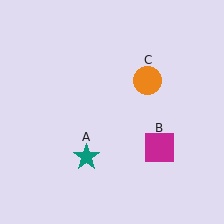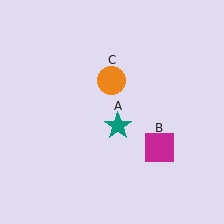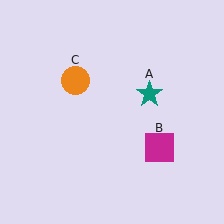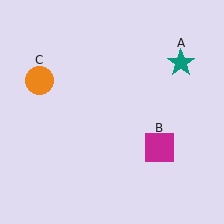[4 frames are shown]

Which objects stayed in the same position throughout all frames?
Magenta square (object B) remained stationary.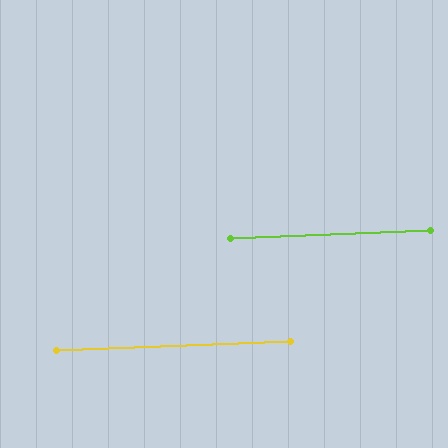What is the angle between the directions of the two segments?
Approximately 0 degrees.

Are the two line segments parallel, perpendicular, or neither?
Parallel — their directions differ by only 0.0°.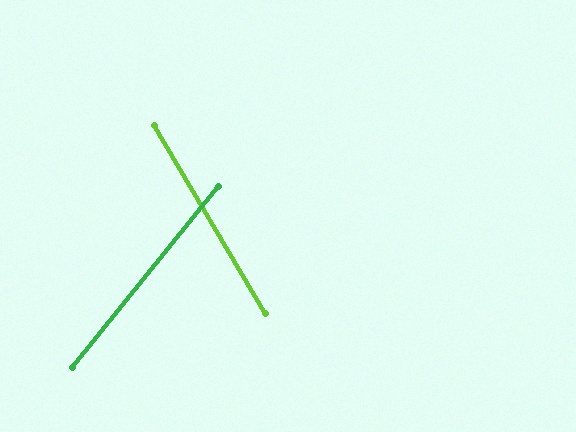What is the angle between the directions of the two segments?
Approximately 69 degrees.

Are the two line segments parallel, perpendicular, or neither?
Neither parallel nor perpendicular — they differ by about 69°.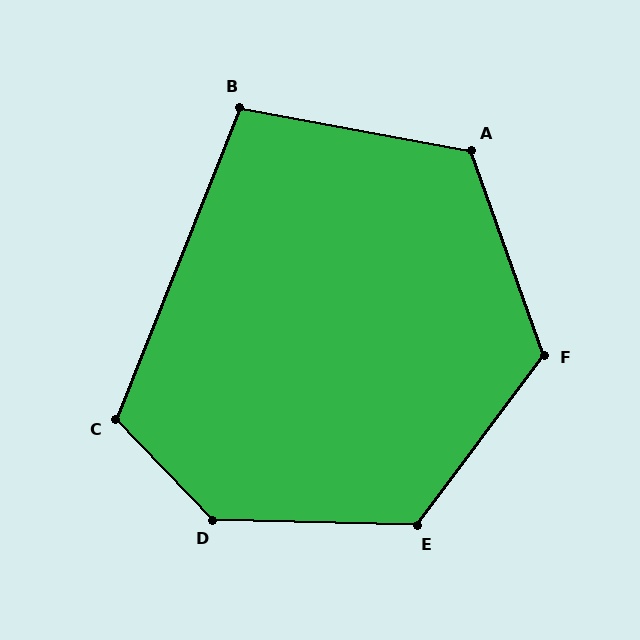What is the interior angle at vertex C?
Approximately 115 degrees (obtuse).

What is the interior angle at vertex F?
Approximately 124 degrees (obtuse).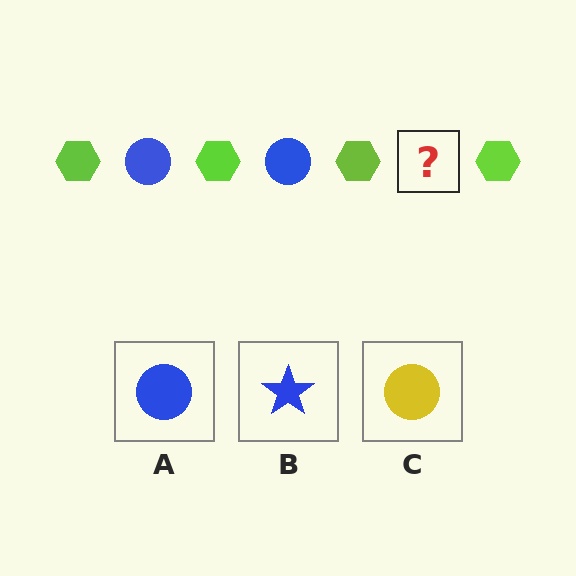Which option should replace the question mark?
Option A.